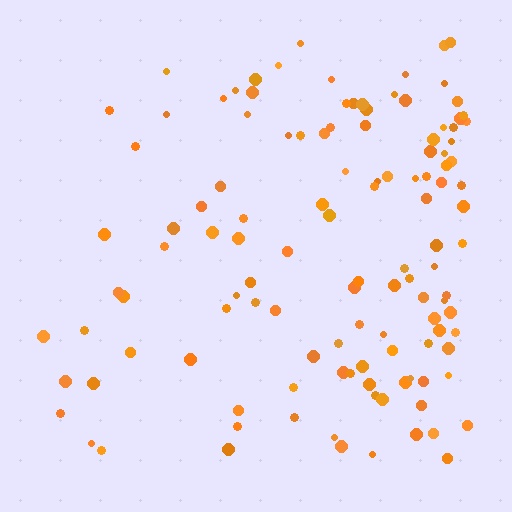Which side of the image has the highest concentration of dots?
The right.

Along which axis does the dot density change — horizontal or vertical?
Horizontal.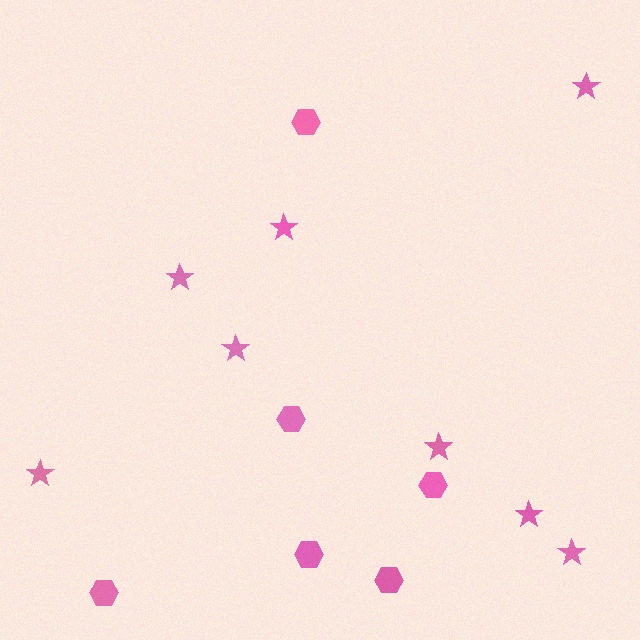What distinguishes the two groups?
There are 2 groups: one group of stars (8) and one group of hexagons (6).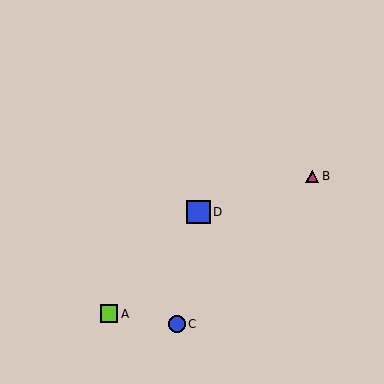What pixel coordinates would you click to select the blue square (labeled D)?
Click at (198, 212) to select the blue square D.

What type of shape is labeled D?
Shape D is a blue square.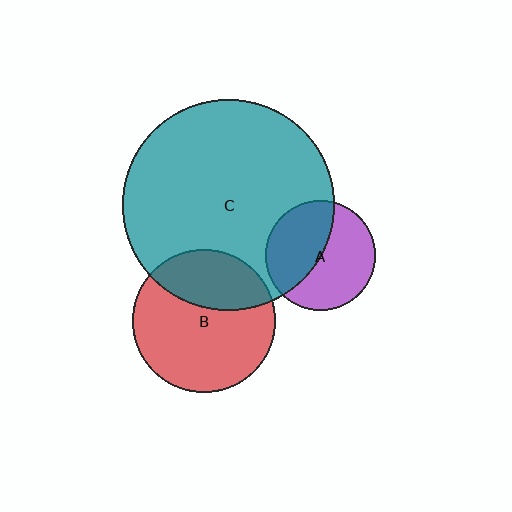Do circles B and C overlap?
Yes.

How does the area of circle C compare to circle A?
Approximately 3.7 times.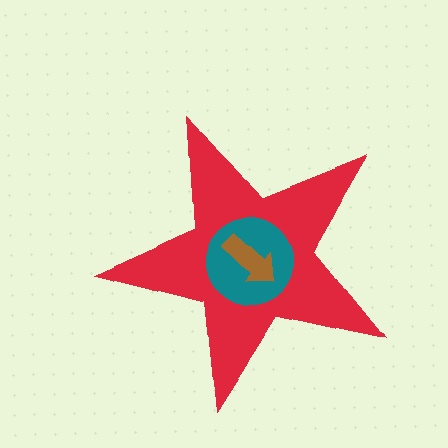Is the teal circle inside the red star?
Yes.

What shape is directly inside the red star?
The teal circle.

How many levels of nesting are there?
3.